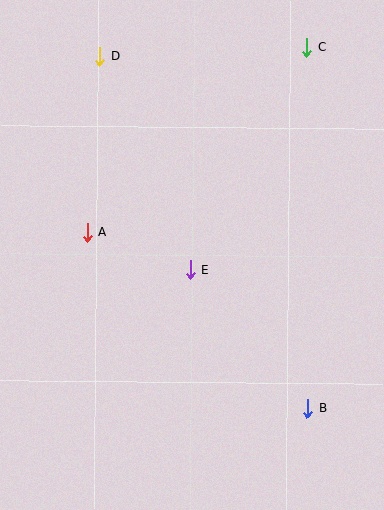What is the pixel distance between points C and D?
The distance between C and D is 207 pixels.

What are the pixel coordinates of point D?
Point D is at (100, 56).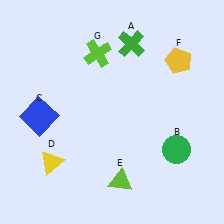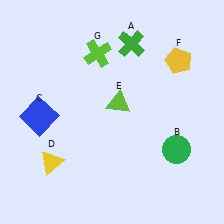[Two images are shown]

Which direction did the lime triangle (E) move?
The lime triangle (E) moved up.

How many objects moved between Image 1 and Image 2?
1 object moved between the two images.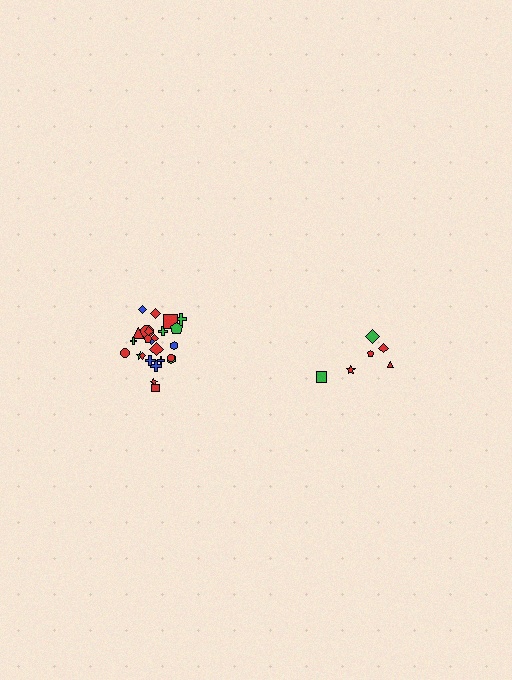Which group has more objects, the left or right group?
The left group.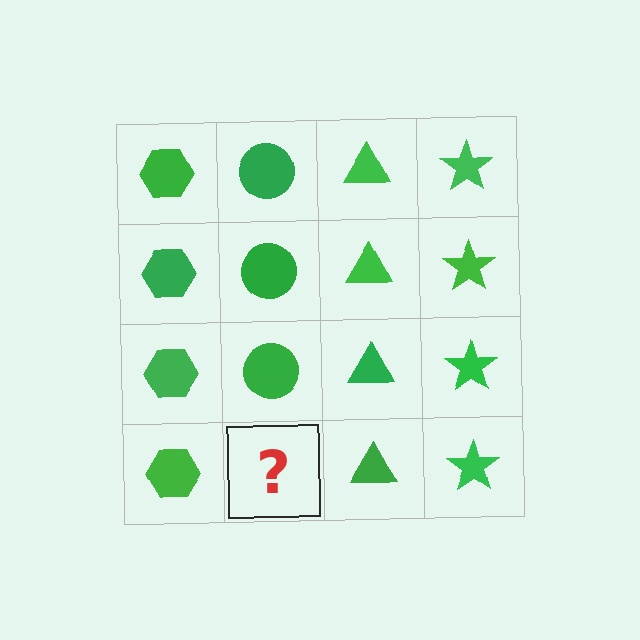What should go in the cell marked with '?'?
The missing cell should contain a green circle.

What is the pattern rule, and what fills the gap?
The rule is that each column has a consistent shape. The gap should be filled with a green circle.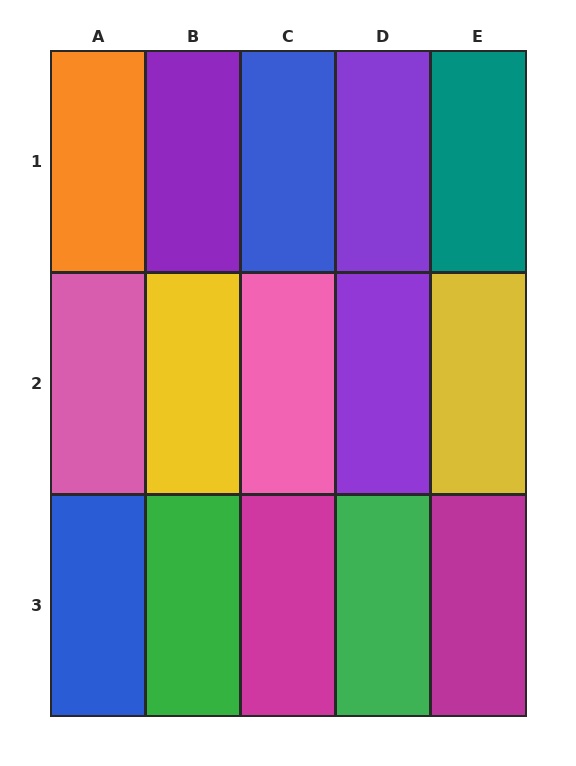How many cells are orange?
1 cell is orange.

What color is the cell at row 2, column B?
Yellow.